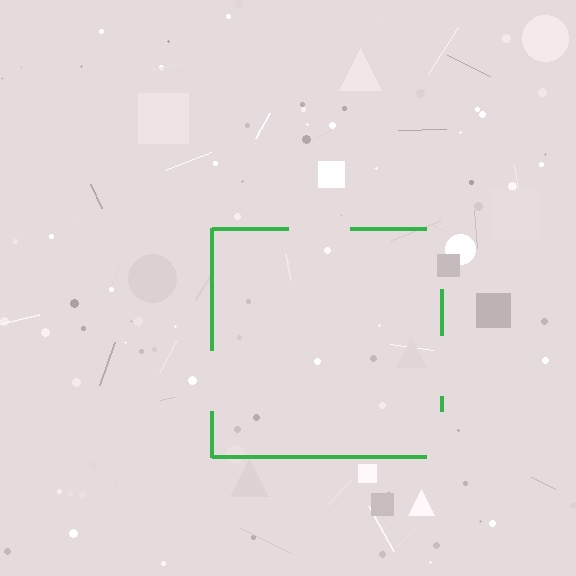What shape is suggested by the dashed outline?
The dashed outline suggests a square.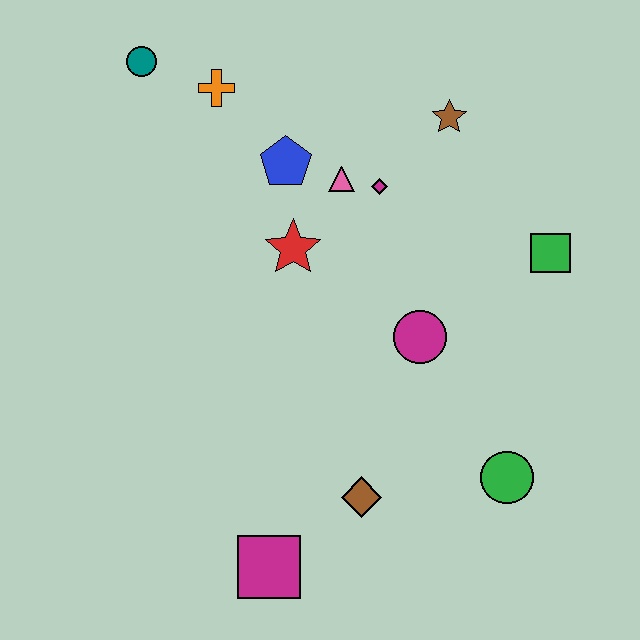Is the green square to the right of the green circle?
Yes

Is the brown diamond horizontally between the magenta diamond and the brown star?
No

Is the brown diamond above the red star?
No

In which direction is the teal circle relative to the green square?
The teal circle is to the left of the green square.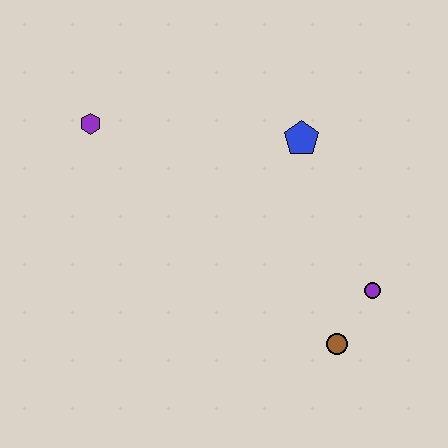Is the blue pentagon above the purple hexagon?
No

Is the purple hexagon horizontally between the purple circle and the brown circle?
No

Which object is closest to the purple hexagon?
The blue pentagon is closest to the purple hexagon.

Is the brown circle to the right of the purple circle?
No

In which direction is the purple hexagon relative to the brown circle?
The purple hexagon is to the left of the brown circle.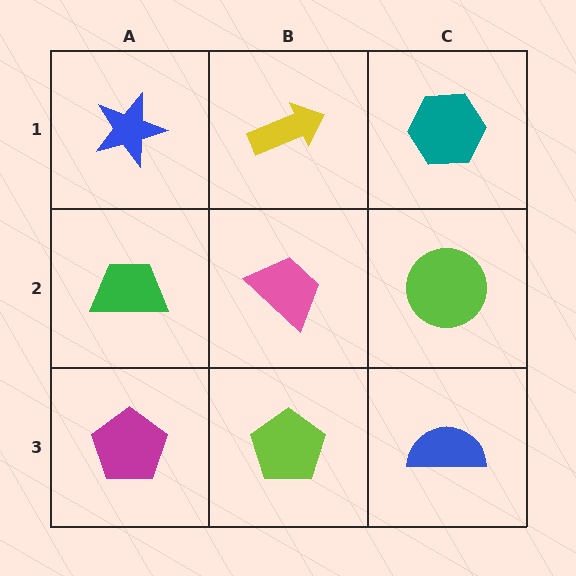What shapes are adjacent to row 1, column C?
A lime circle (row 2, column C), a yellow arrow (row 1, column B).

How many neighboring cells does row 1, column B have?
3.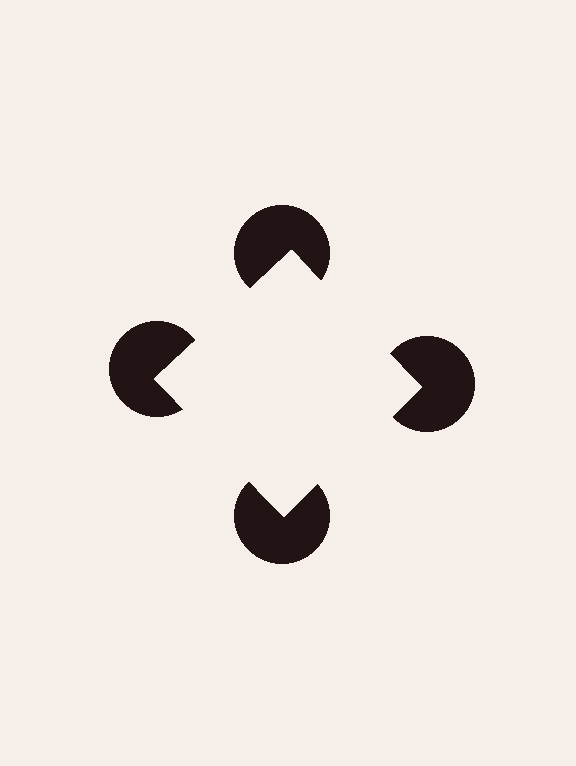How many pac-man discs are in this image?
There are 4 — one at each vertex of the illusory square.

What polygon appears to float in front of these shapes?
An illusory square — its edges are inferred from the aligned wedge cuts in the pac-man discs, not physically drawn.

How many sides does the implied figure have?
4 sides.